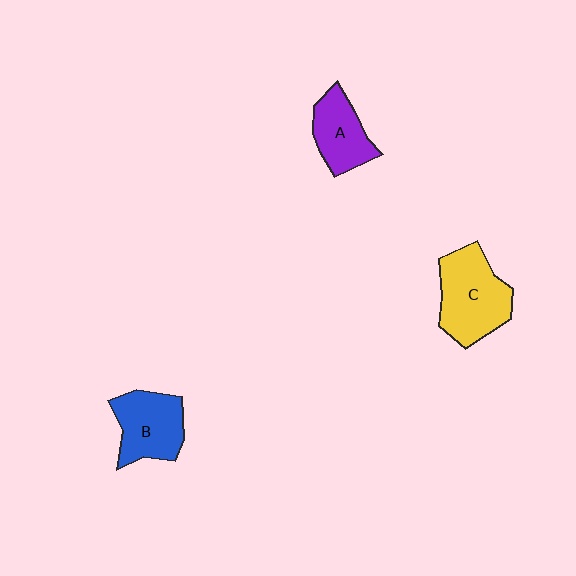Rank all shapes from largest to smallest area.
From largest to smallest: C (yellow), B (blue), A (purple).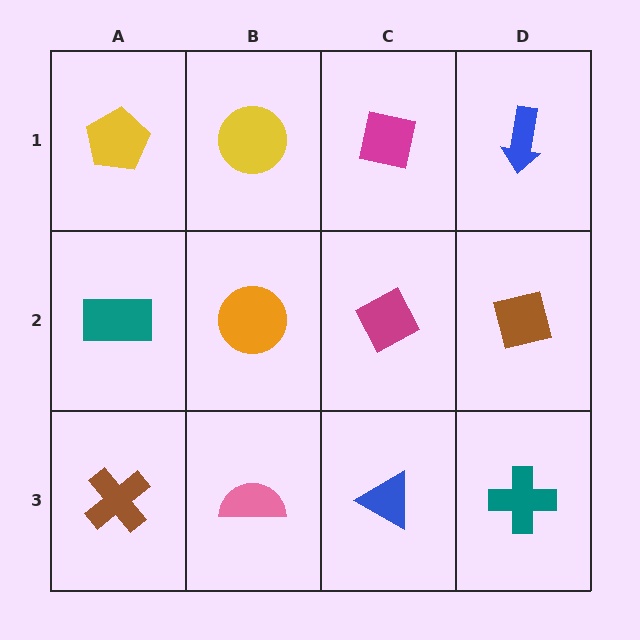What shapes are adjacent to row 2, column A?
A yellow pentagon (row 1, column A), a brown cross (row 3, column A), an orange circle (row 2, column B).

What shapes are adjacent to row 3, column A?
A teal rectangle (row 2, column A), a pink semicircle (row 3, column B).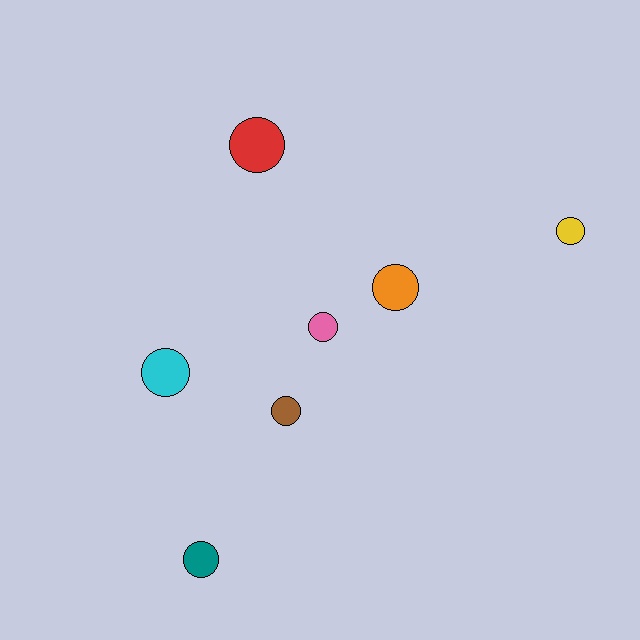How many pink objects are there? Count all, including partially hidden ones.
There is 1 pink object.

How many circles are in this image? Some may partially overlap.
There are 7 circles.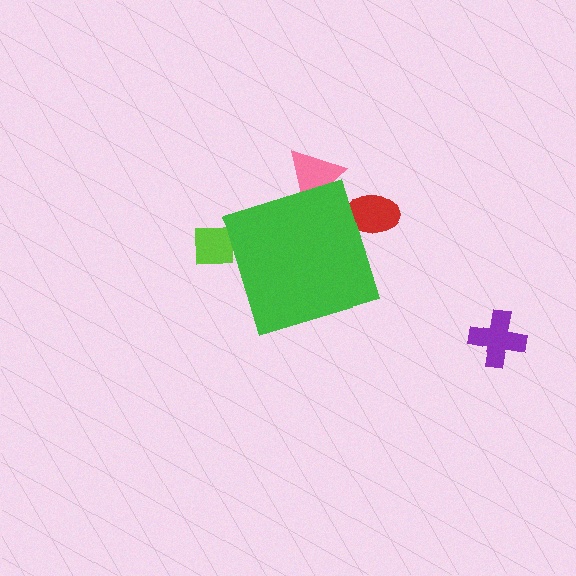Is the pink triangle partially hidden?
Yes, the pink triangle is partially hidden behind the green diamond.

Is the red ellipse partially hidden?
Yes, the red ellipse is partially hidden behind the green diamond.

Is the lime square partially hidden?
Yes, the lime square is partially hidden behind the green diamond.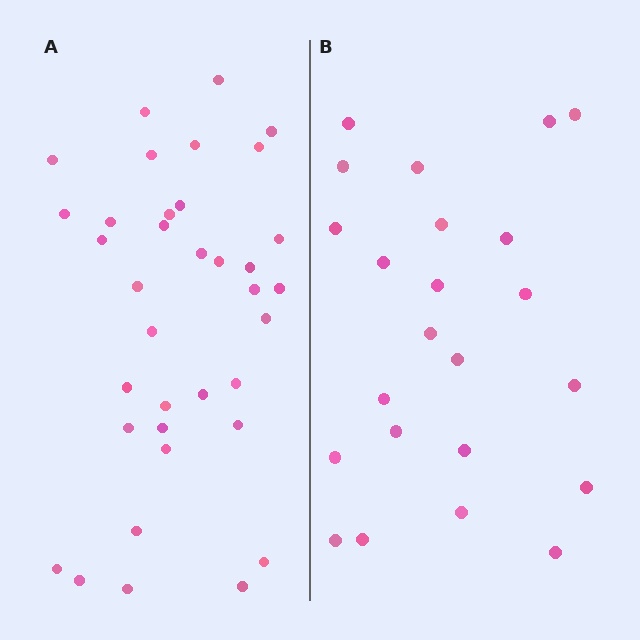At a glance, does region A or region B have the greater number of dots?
Region A (the left region) has more dots.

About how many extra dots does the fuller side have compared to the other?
Region A has approximately 15 more dots than region B.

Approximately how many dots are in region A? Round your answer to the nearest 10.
About 40 dots. (The exact count is 36, which rounds to 40.)